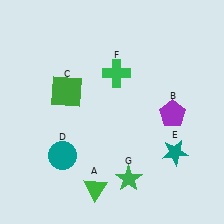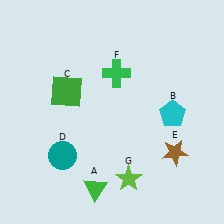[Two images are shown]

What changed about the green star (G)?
In Image 1, G is green. In Image 2, it changed to lime.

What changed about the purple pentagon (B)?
In Image 1, B is purple. In Image 2, it changed to cyan.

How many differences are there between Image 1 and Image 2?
There are 3 differences between the two images.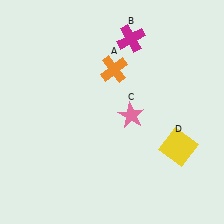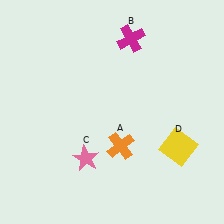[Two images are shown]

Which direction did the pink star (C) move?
The pink star (C) moved left.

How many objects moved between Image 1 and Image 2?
2 objects moved between the two images.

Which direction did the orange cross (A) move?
The orange cross (A) moved down.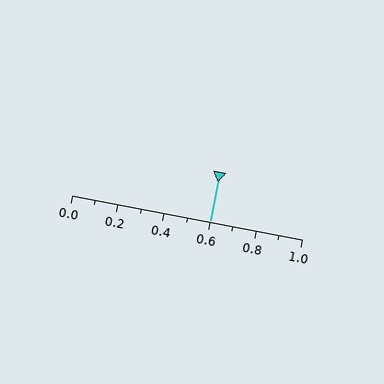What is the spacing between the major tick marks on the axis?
The major ticks are spaced 0.2 apart.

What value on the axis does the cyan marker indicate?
The marker indicates approximately 0.6.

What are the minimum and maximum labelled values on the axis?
The axis runs from 0.0 to 1.0.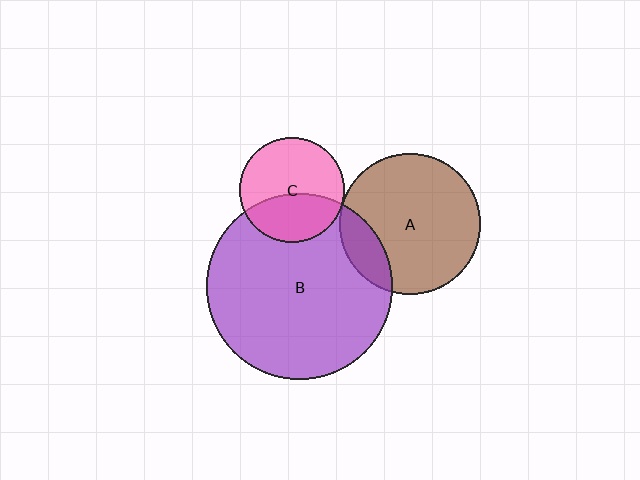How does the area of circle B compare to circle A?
Approximately 1.7 times.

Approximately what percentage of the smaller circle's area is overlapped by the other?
Approximately 40%.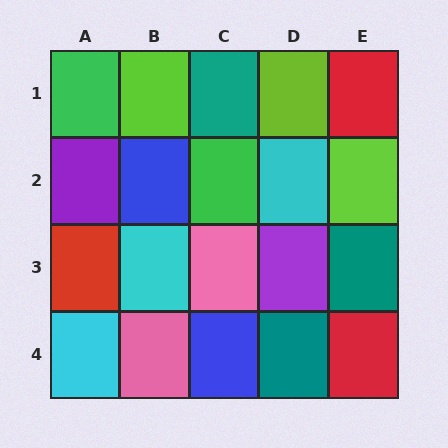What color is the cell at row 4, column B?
Pink.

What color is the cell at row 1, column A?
Green.